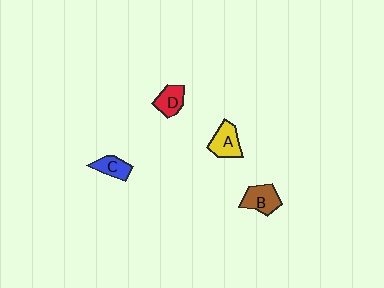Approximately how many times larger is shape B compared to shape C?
Approximately 1.4 times.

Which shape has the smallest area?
Shape C (blue).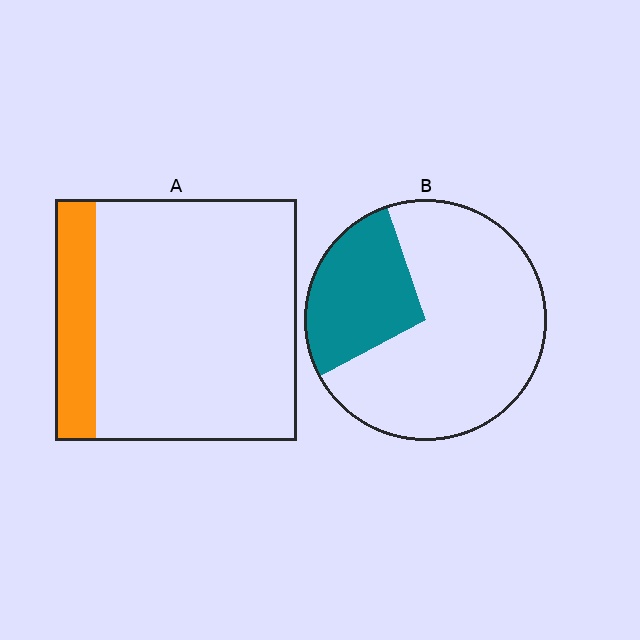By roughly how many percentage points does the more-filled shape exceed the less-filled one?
By roughly 10 percentage points (B over A).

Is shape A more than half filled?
No.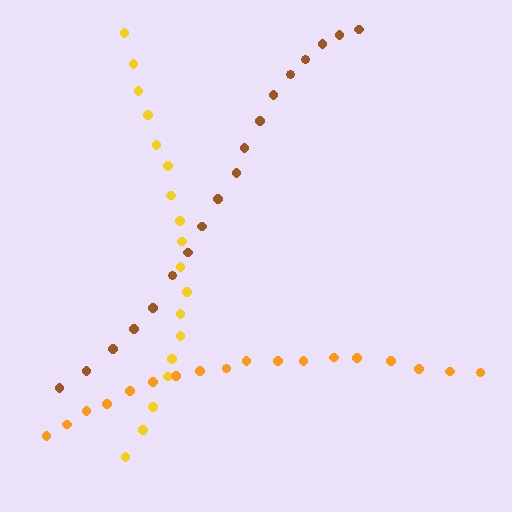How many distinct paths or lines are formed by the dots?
There are 3 distinct paths.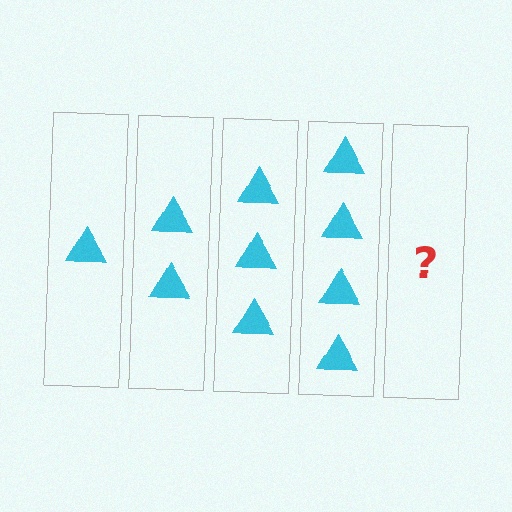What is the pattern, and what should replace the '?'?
The pattern is that each step adds one more triangle. The '?' should be 5 triangles.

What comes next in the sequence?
The next element should be 5 triangles.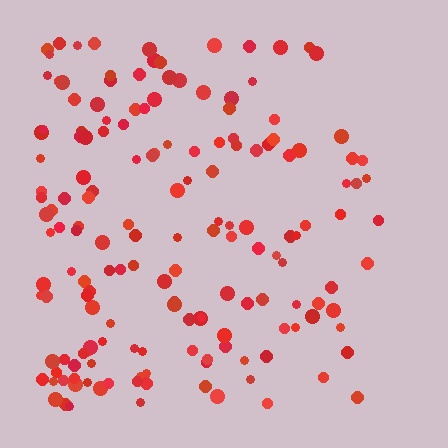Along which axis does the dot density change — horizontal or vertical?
Horizontal.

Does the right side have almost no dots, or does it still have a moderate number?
Still a moderate number, just noticeably fewer than the left.